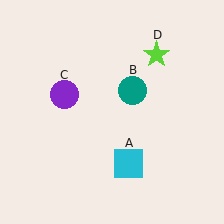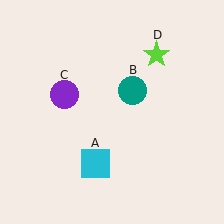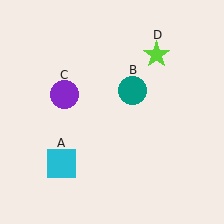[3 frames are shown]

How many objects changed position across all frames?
1 object changed position: cyan square (object A).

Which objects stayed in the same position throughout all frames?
Teal circle (object B) and purple circle (object C) and lime star (object D) remained stationary.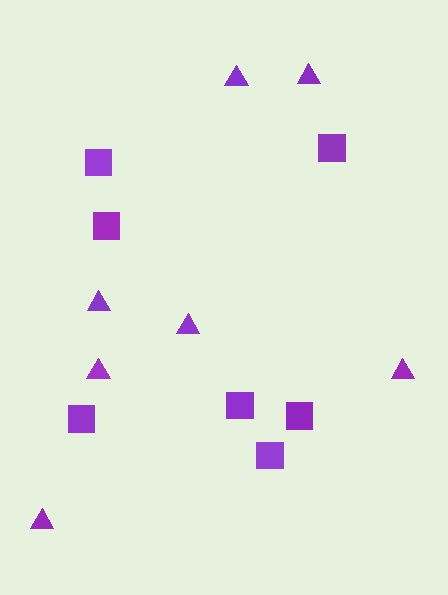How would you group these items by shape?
There are 2 groups: one group of squares (7) and one group of triangles (7).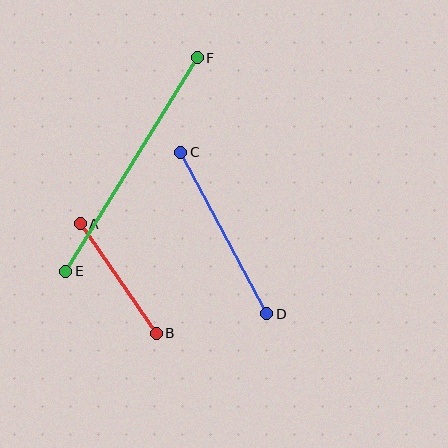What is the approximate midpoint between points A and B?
The midpoint is at approximately (118, 279) pixels.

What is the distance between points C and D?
The distance is approximately 183 pixels.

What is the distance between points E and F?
The distance is approximately 250 pixels.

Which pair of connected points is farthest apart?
Points E and F are farthest apart.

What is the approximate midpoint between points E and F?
The midpoint is at approximately (131, 164) pixels.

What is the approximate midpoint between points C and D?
The midpoint is at approximately (224, 233) pixels.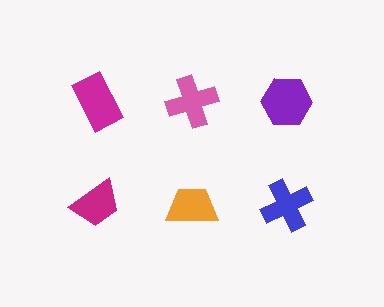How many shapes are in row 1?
3 shapes.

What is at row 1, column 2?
A pink cross.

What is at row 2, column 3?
A blue cross.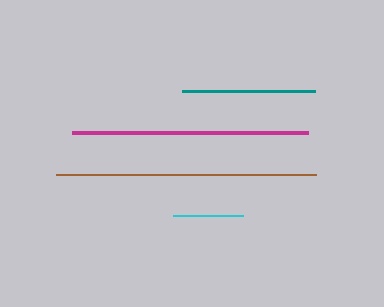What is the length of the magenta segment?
The magenta segment is approximately 237 pixels long.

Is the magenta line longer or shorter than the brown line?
The brown line is longer than the magenta line.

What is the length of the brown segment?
The brown segment is approximately 260 pixels long.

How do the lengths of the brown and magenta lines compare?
The brown and magenta lines are approximately the same length.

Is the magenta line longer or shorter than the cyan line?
The magenta line is longer than the cyan line.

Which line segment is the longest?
The brown line is the longest at approximately 260 pixels.